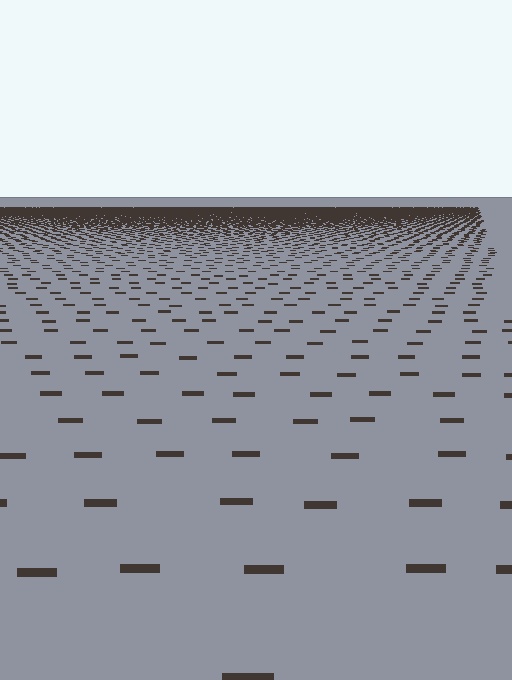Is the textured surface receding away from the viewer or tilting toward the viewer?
The surface is receding away from the viewer. Texture elements get smaller and denser toward the top.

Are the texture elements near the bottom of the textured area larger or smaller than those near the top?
Larger. Near the bottom, elements are closer to the viewer and appear at a bigger on-screen size.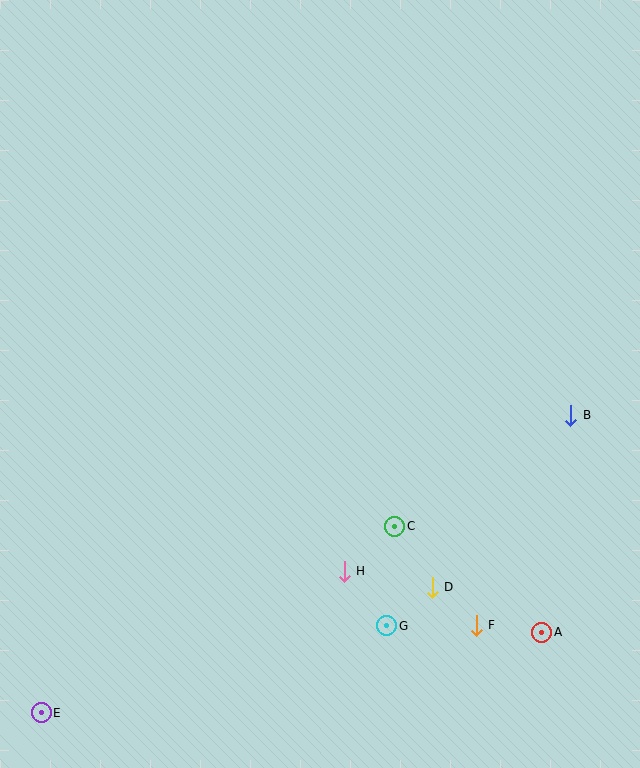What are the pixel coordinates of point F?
Point F is at (476, 625).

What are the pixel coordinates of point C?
Point C is at (395, 526).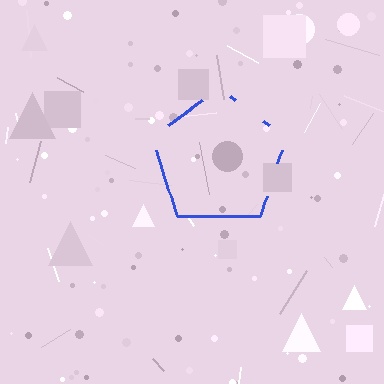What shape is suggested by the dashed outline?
The dashed outline suggests a pentagon.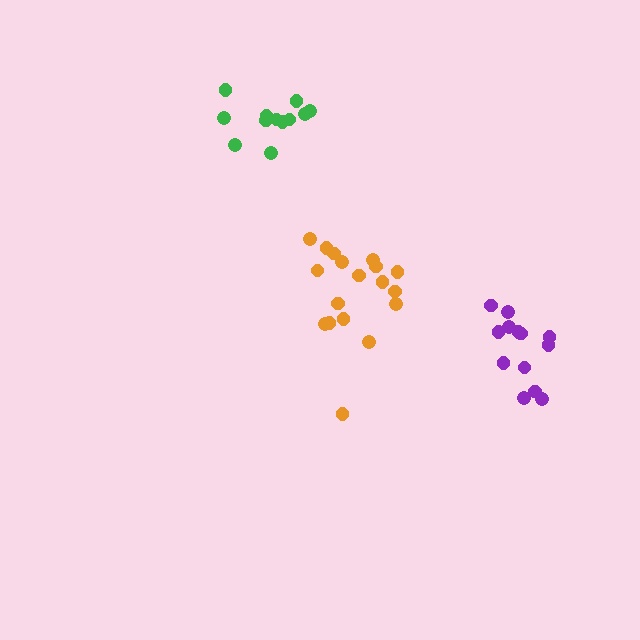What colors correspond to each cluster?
The clusters are colored: orange, green, purple.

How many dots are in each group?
Group 1: 18 dots, Group 2: 12 dots, Group 3: 13 dots (43 total).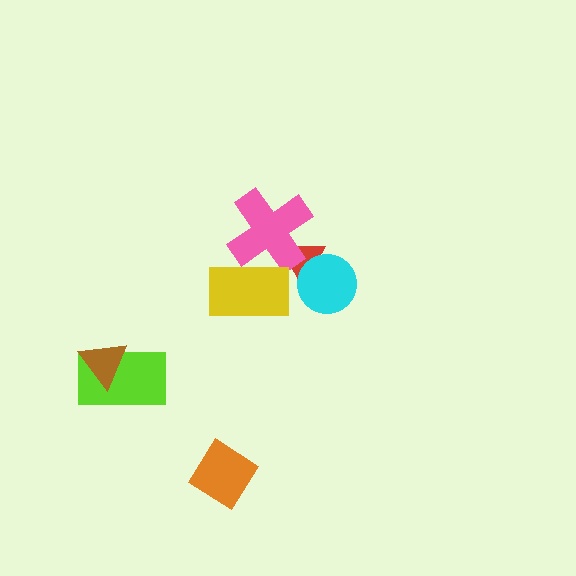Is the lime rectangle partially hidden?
Yes, it is partially covered by another shape.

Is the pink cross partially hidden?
Yes, it is partially covered by another shape.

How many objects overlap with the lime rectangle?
1 object overlaps with the lime rectangle.